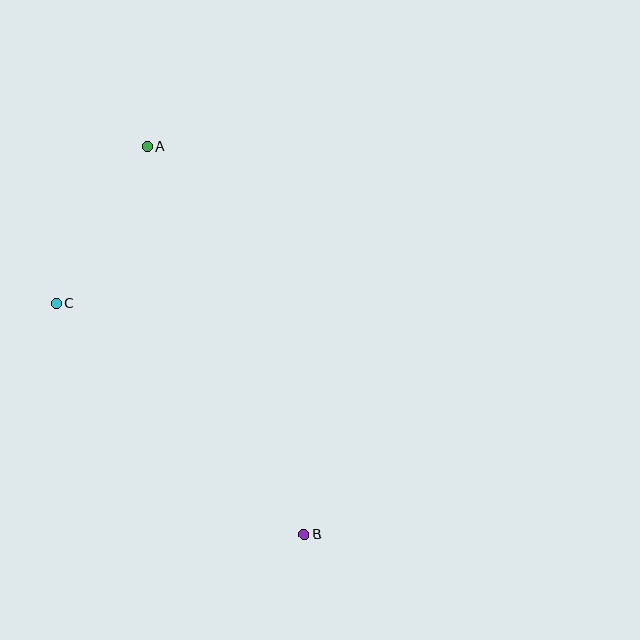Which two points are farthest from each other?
Points A and B are farthest from each other.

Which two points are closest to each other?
Points A and C are closest to each other.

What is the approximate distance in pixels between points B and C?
The distance between B and C is approximately 339 pixels.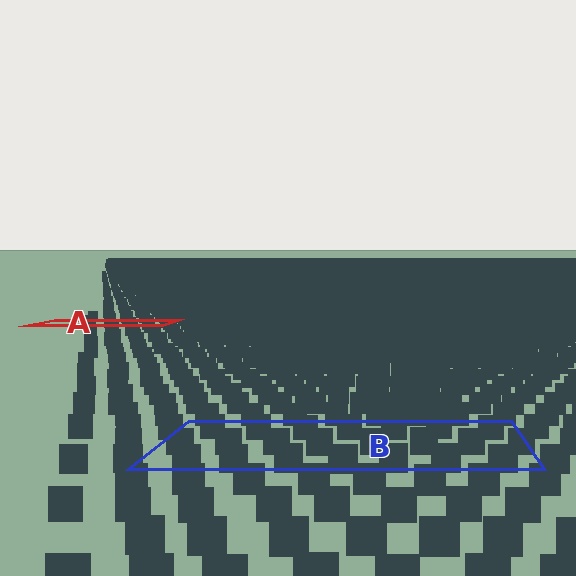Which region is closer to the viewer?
Region B is closer. The texture elements there are larger and more spread out.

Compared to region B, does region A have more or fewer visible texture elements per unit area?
Region A has more texture elements per unit area — they are packed more densely because it is farther away.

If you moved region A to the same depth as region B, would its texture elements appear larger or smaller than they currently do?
They would appear larger. At a closer depth, the same texture elements are projected at a bigger on-screen size.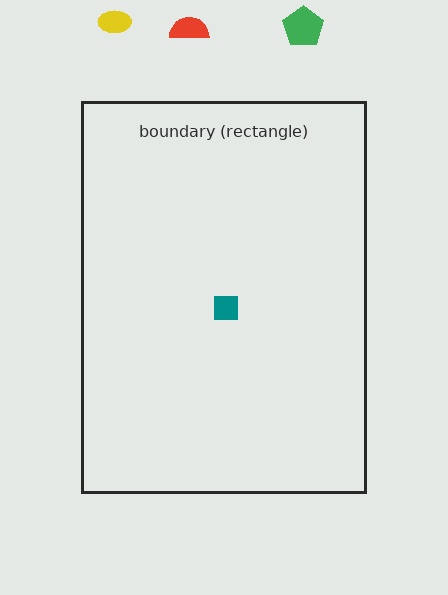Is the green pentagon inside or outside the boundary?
Outside.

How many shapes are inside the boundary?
1 inside, 3 outside.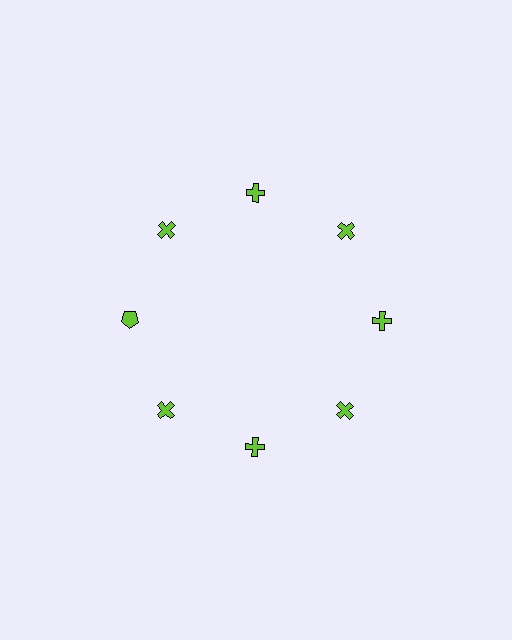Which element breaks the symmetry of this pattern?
The lime pentagon at roughly the 9 o'clock position breaks the symmetry. All other shapes are lime crosses.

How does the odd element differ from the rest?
It has a different shape: pentagon instead of cross.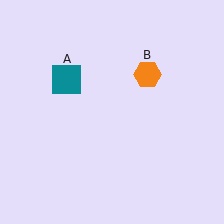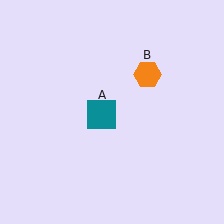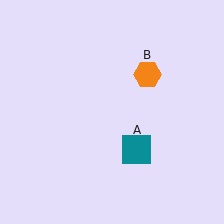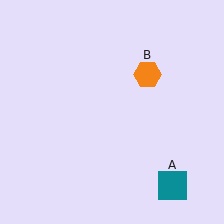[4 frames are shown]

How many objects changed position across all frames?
1 object changed position: teal square (object A).